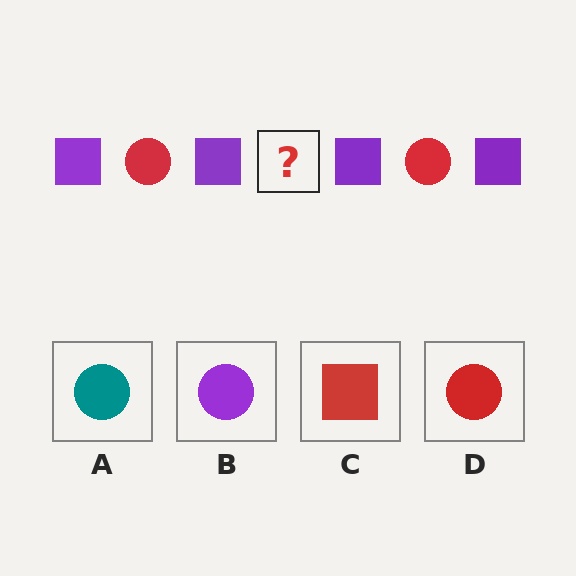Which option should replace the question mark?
Option D.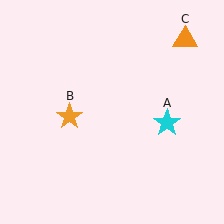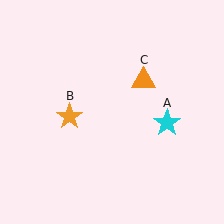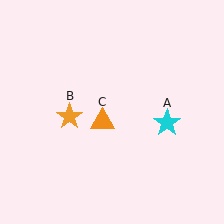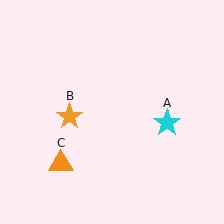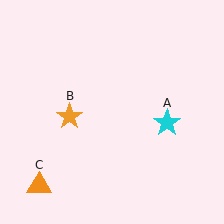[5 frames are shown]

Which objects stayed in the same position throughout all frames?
Cyan star (object A) and orange star (object B) remained stationary.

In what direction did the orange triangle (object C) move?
The orange triangle (object C) moved down and to the left.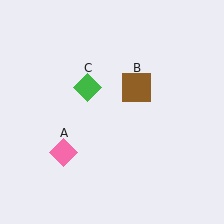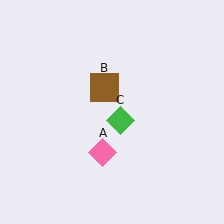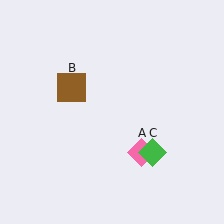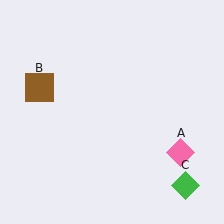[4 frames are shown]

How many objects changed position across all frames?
3 objects changed position: pink diamond (object A), brown square (object B), green diamond (object C).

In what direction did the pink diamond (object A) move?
The pink diamond (object A) moved right.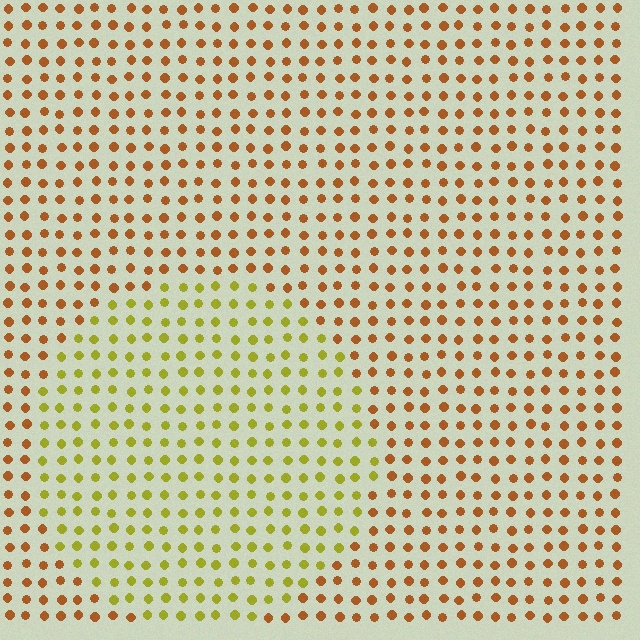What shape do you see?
I see a circle.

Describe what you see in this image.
The image is filled with small brown elements in a uniform arrangement. A circle-shaped region is visible where the elements are tinted to a slightly different hue, forming a subtle color boundary.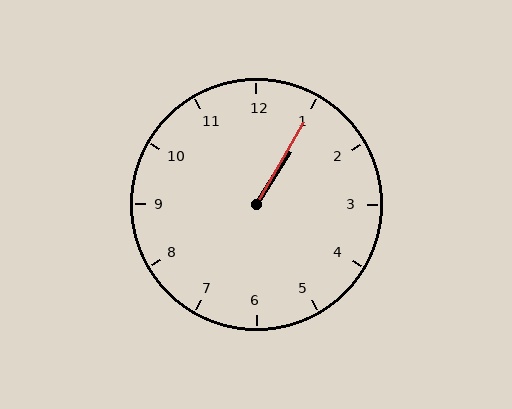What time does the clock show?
1:05.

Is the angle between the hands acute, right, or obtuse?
It is acute.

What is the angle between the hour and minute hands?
Approximately 2 degrees.